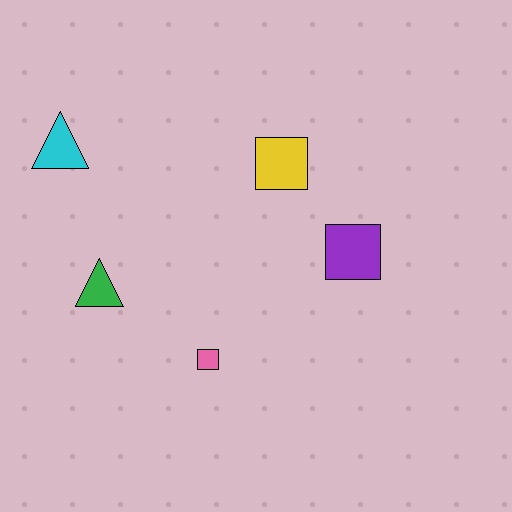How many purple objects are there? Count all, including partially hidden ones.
There is 1 purple object.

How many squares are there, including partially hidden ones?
There are 3 squares.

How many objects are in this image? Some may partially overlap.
There are 5 objects.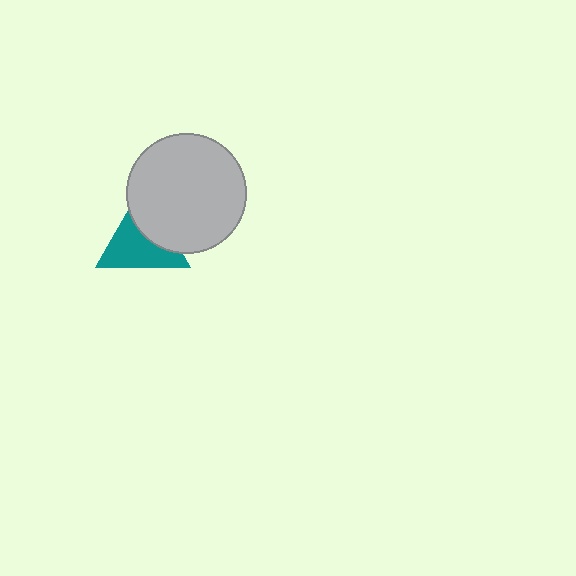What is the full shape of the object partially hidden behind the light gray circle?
The partially hidden object is a teal triangle.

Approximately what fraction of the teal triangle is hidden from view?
Roughly 39% of the teal triangle is hidden behind the light gray circle.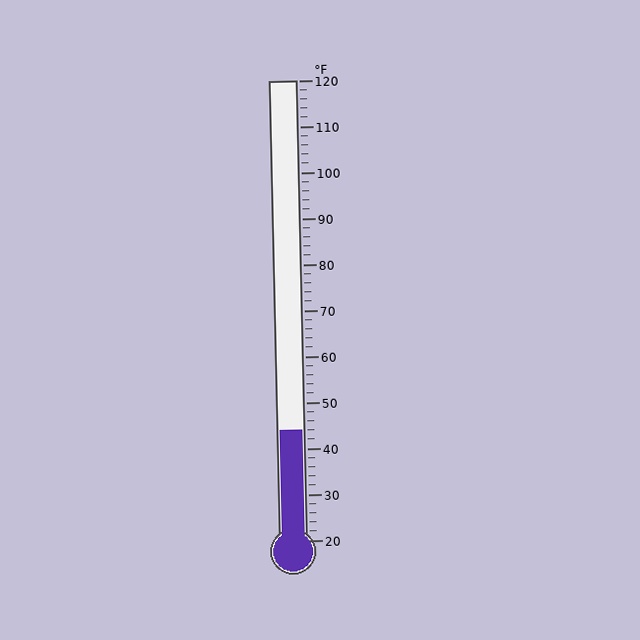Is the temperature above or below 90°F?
The temperature is below 90°F.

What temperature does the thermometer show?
The thermometer shows approximately 44°F.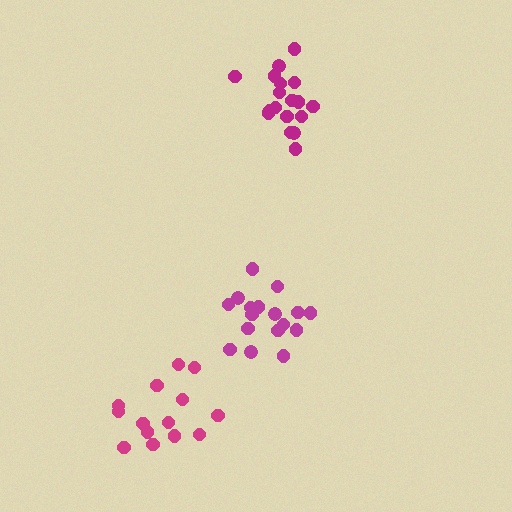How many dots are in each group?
Group 1: 18 dots, Group 2: 17 dots, Group 3: 14 dots (49 total).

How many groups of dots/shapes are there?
There are 3 groups.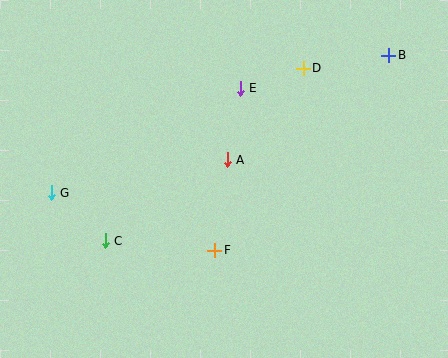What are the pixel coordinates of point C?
Point C is at (105, 241).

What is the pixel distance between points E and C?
The distance between E and C is 203 pixels.